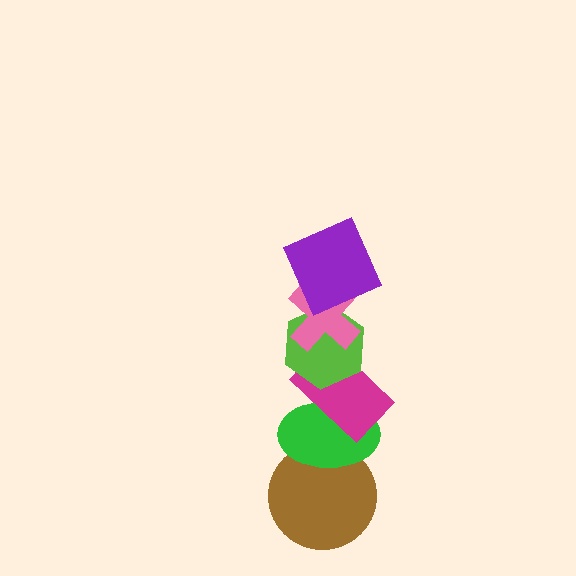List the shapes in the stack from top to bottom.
From top to bottom: the purple square, the pink cross, the lime hexagon, the magenta rectangle, the green ellipse, the brown circle.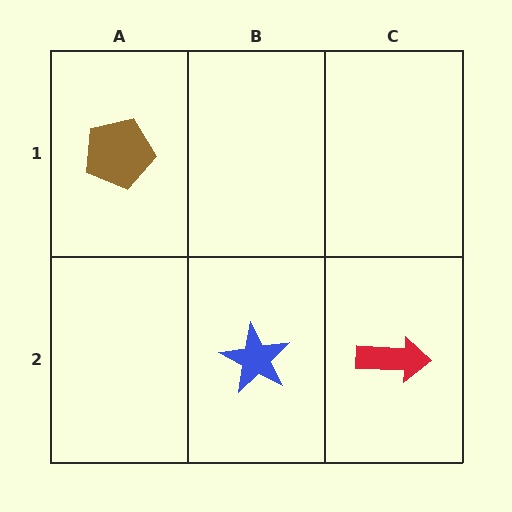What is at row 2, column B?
A blue star.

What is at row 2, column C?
A red arrow.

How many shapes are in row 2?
2 shapes.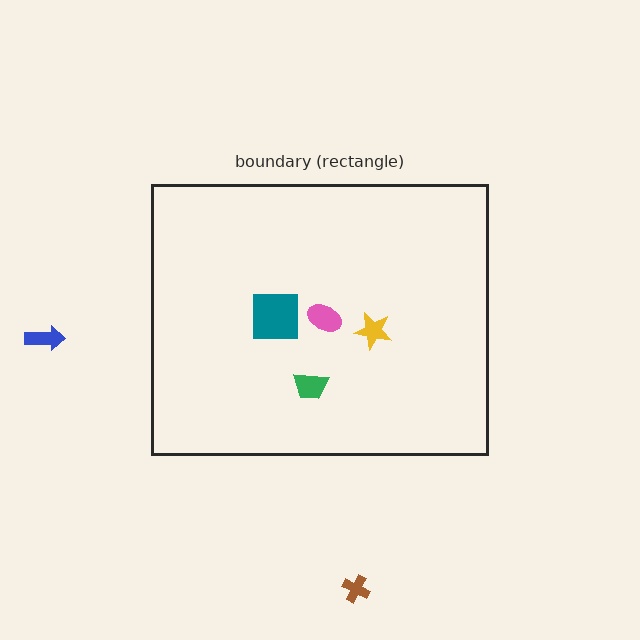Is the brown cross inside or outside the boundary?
Outside.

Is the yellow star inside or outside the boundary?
Inside.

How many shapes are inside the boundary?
4 inside, 2 outside.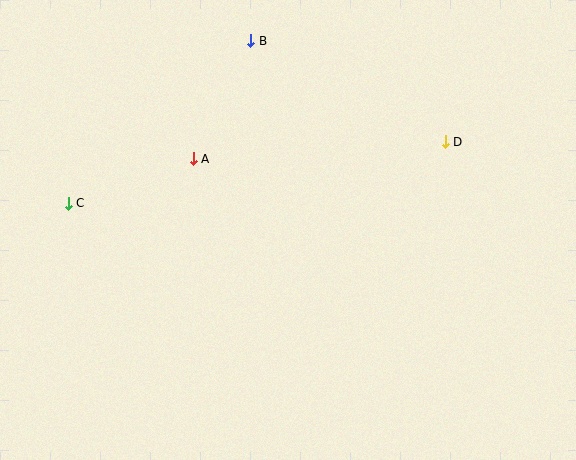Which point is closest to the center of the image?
Point A at (193, 159) is closest to the center.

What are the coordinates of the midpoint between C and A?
The midpoint between C and A is at (131, 181).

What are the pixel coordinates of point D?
Point D is at (445, 142).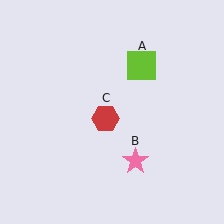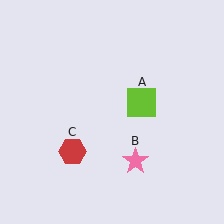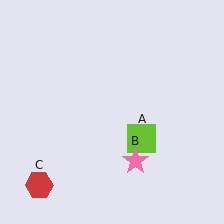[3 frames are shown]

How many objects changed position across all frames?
2 objects changed position: lime square (object A), red hexagon (object C).